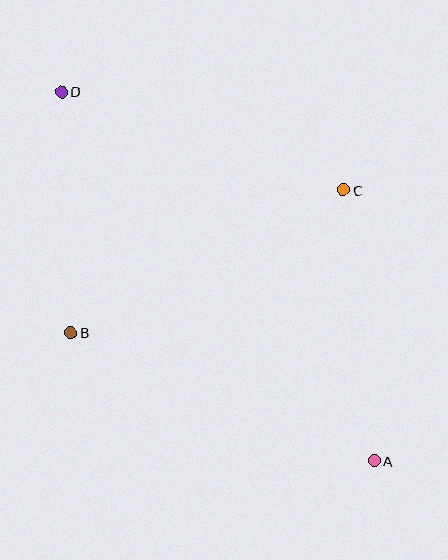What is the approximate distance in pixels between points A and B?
The distance between A and B is approximately 329 pixels.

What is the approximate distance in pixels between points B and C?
The distance between B and C is approximately 308 pixels.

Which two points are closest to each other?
Points B and D are closest to each other.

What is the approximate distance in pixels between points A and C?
The distance between A and C is approximately 273 pixels.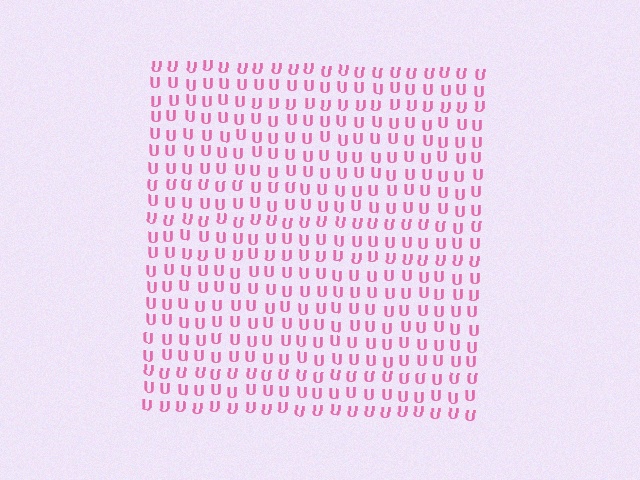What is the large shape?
The large shape is a square.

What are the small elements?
The small elements are letter U's.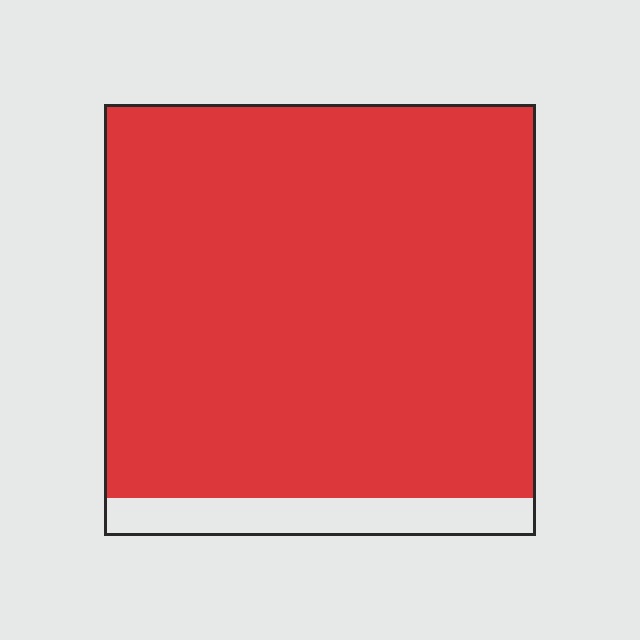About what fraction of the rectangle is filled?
About nine tenths (9/10).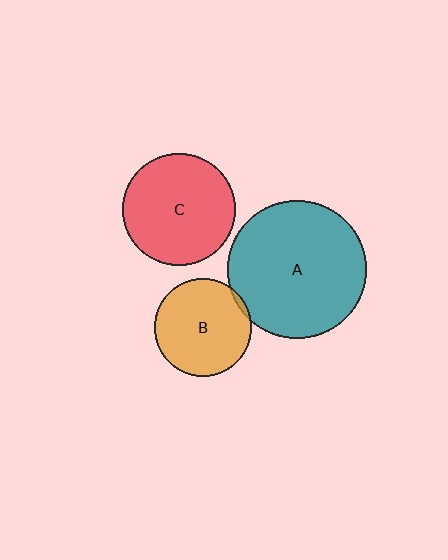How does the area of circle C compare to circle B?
Approximately 1.3 times.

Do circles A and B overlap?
Yes.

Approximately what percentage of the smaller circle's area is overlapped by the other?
Approximately 5%.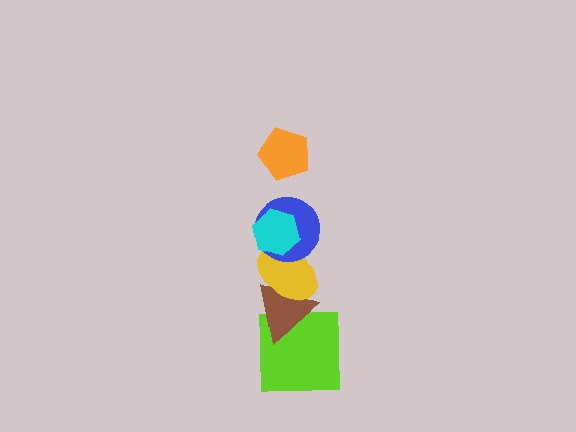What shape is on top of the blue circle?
The cyan hexagon is on top of the blue circle.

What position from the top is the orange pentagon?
The orange pentagon is 1st from the top.